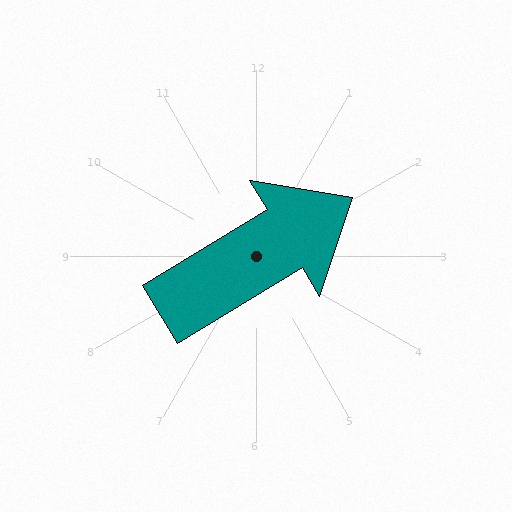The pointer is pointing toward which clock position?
Roughly 2 o'clock.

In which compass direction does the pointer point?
Northeast.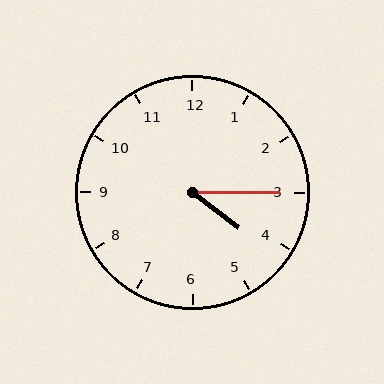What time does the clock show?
4:15.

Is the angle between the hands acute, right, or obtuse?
It is acute.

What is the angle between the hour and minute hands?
Approximately 38 degrees.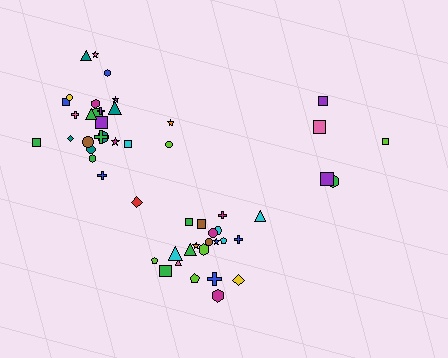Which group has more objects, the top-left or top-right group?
The top-left group.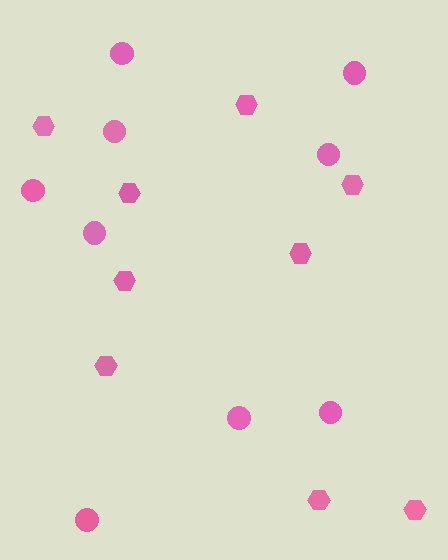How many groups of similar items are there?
There are 2 groups: one group of circles (9) and one group of hexagons (9).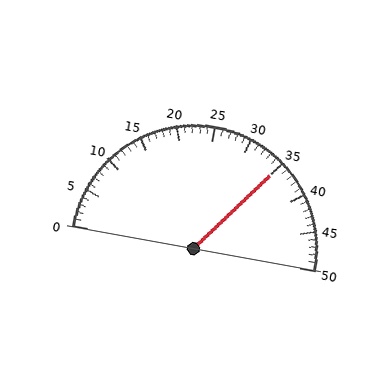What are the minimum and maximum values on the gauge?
The gauge ranges from 0 to 50.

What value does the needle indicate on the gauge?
The needle indicates approximately 35.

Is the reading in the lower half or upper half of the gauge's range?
The reading is in the upper half of the range (0 to 50).